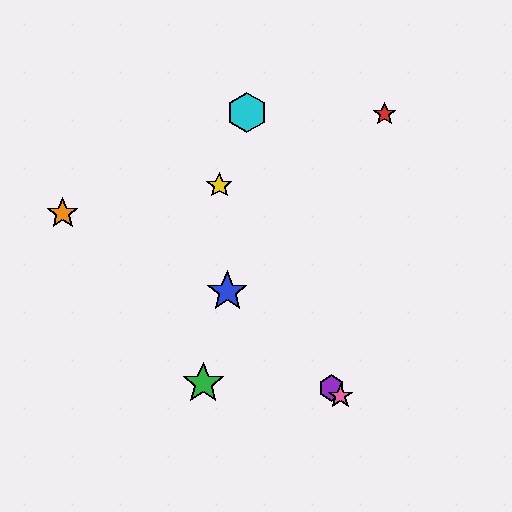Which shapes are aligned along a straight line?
The blue star, the purple hexagon, the pink star are aligned along a straight line.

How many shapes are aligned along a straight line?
3 shapes (the blue star, the purple hexagon, the pink star) are aligned along a straight line.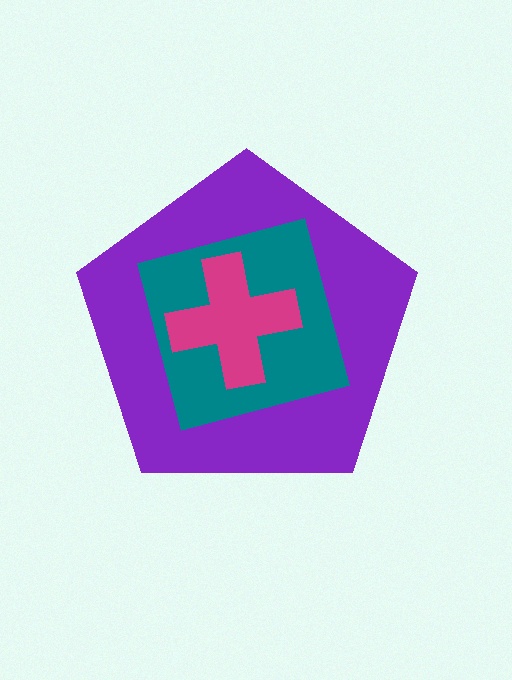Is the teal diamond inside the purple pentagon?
Yes.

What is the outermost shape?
The purple pentagon.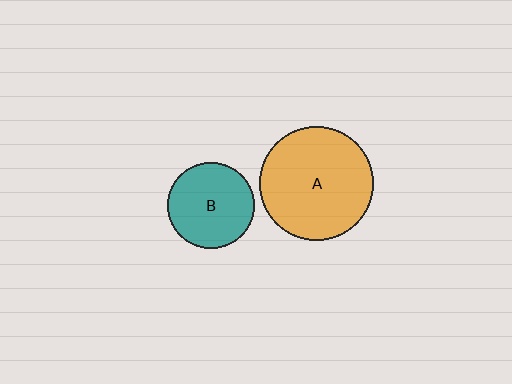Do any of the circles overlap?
No, none of the circles overlap.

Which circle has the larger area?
Circle A (orange).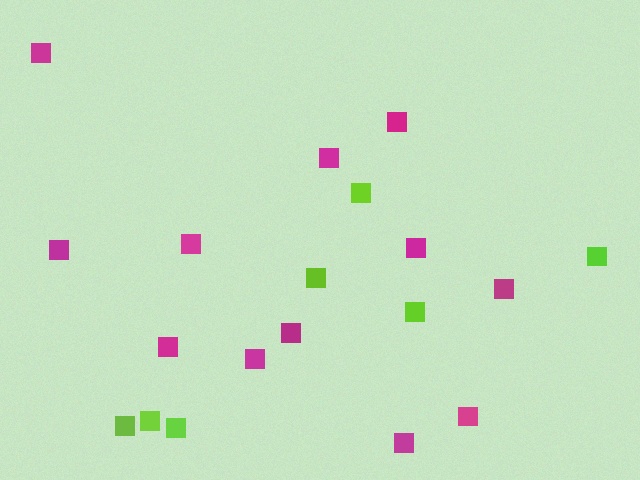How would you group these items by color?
There are 2 groups: one group of magenta squares (12) and one group of lime squares (7).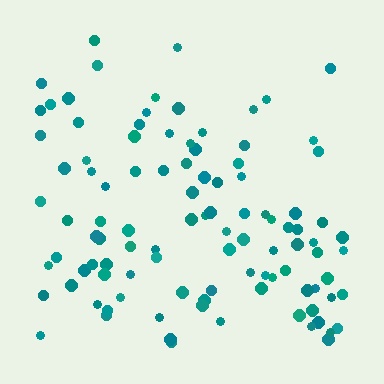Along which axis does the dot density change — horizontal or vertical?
Vertical.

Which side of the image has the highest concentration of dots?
The bottom.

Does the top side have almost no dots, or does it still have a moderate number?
Still a moderate number, just noticeably fewer than the bottom.